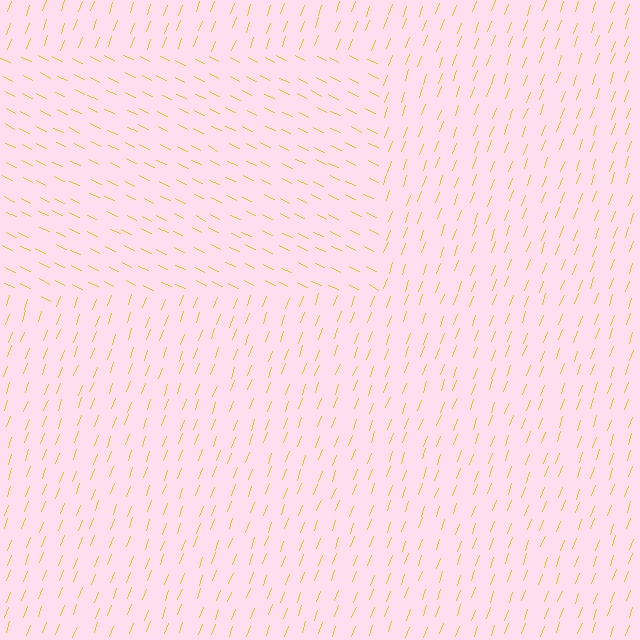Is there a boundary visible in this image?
Yes, there is a texture boundary formed by a change in line orientation.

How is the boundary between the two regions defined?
The boundary is defined purely by a change in line orientation (approximately 84 degrees difference). All lines are the same color and thickness.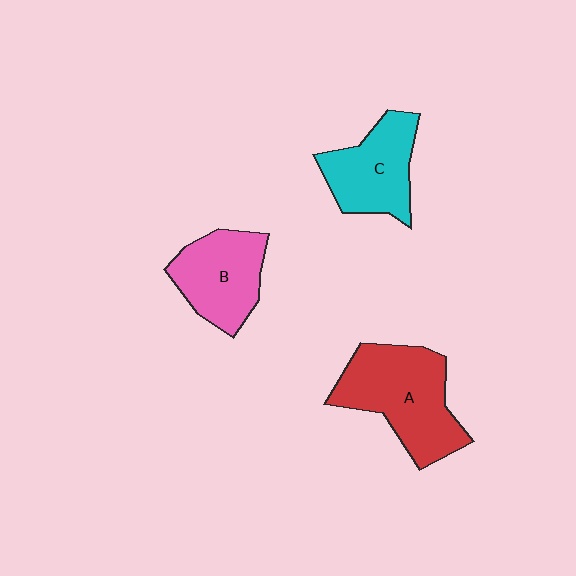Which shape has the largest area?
Shape A (red).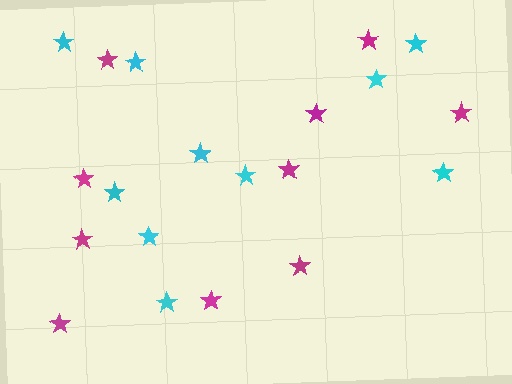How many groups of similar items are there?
There are 2 groups: one group of magenta stars (10) and one group of cyan stars (10).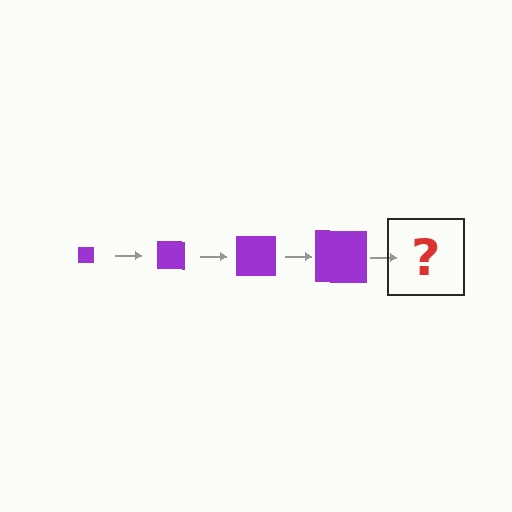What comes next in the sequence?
The next element should be a purple square, larger than the previous one.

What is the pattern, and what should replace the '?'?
The pattern is that the square gets progressively larger each step. The '?' should be a purple square, larger than the previous one.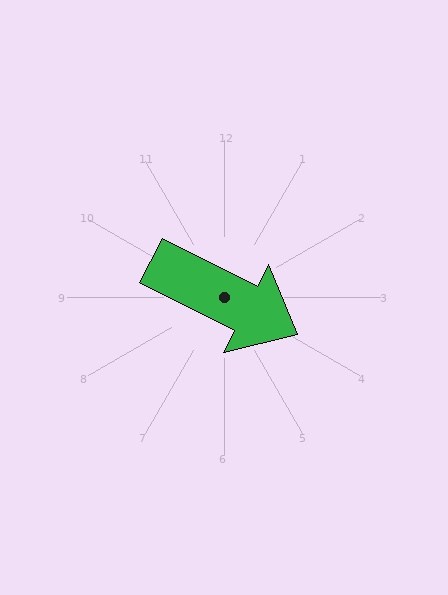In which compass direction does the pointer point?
Southeast.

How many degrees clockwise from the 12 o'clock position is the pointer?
Approximately 117 degrees.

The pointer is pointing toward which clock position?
Roughly 4 o'clock.